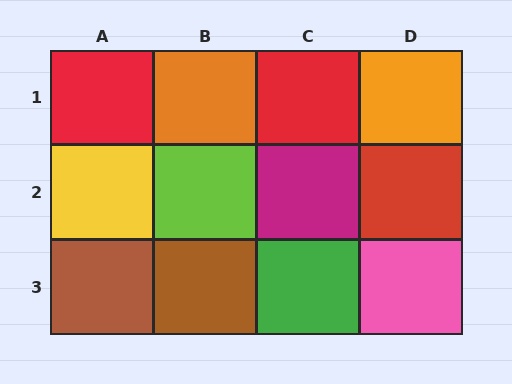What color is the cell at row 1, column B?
Orange.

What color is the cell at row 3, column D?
Pink.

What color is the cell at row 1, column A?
Red.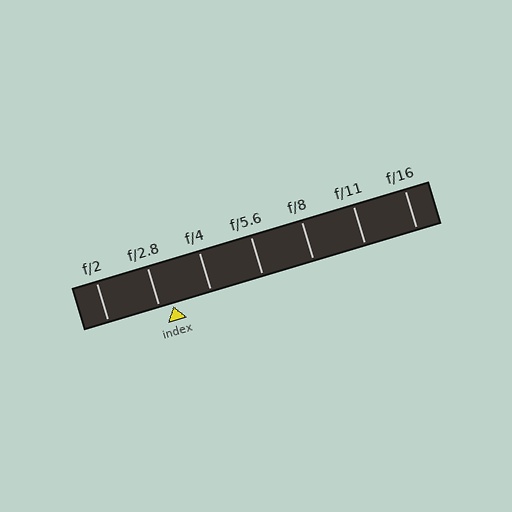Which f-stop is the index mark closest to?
The index mark is closest to f/2.8.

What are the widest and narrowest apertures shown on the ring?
The widest aperture shown is f/2 and the narrowest is f/16.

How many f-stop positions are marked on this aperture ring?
There are 7 f-stop positions marked.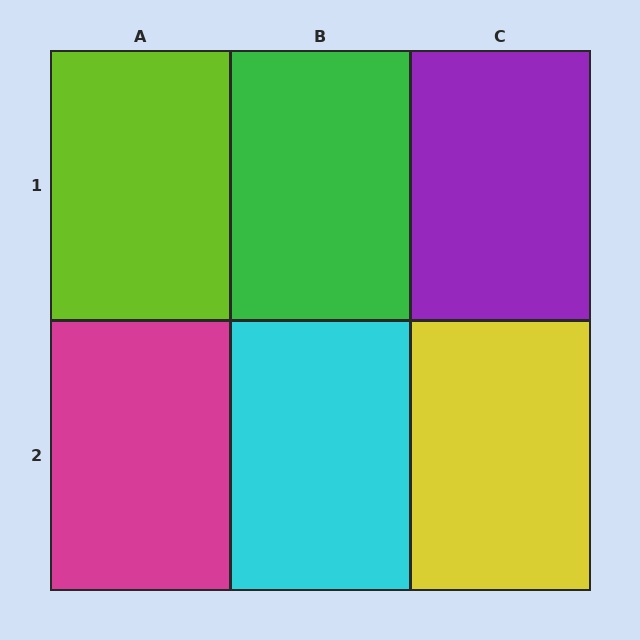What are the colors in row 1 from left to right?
Lime, green, purple.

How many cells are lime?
1 cell is lime.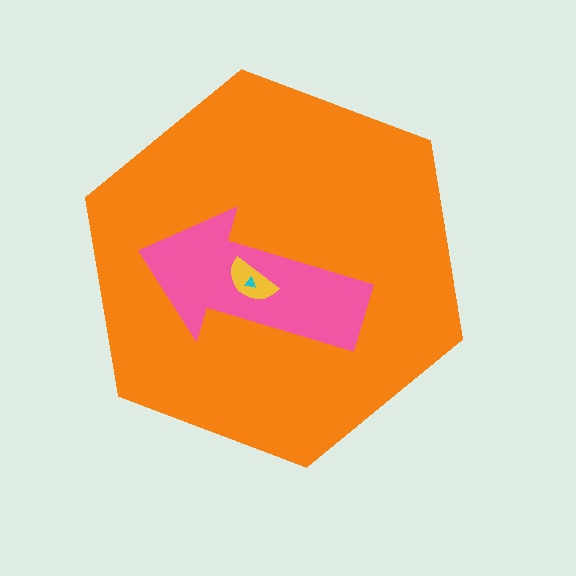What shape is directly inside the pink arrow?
The yellow semicircle.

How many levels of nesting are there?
4.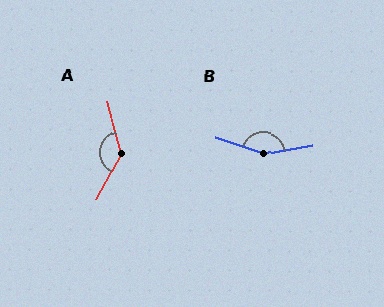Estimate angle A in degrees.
Approximately 137 degrees.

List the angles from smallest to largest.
A (137°), B (151°).